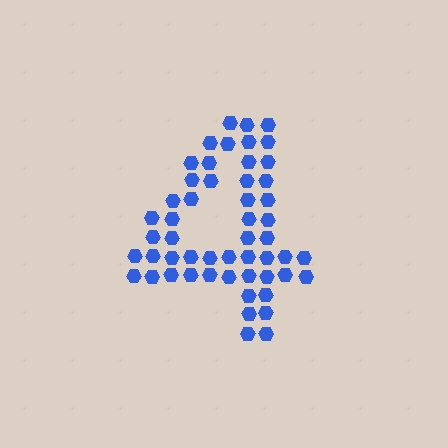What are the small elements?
The small elements are hexagons.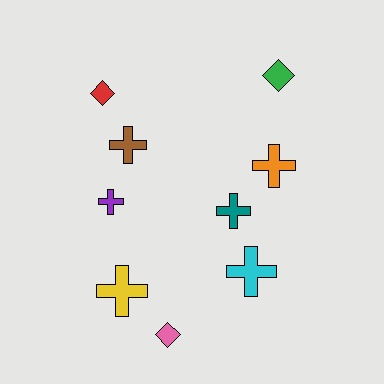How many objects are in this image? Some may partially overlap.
There are 9 objects.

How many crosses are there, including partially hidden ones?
There are 6 crosses.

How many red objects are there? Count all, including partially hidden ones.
There is 1 red object.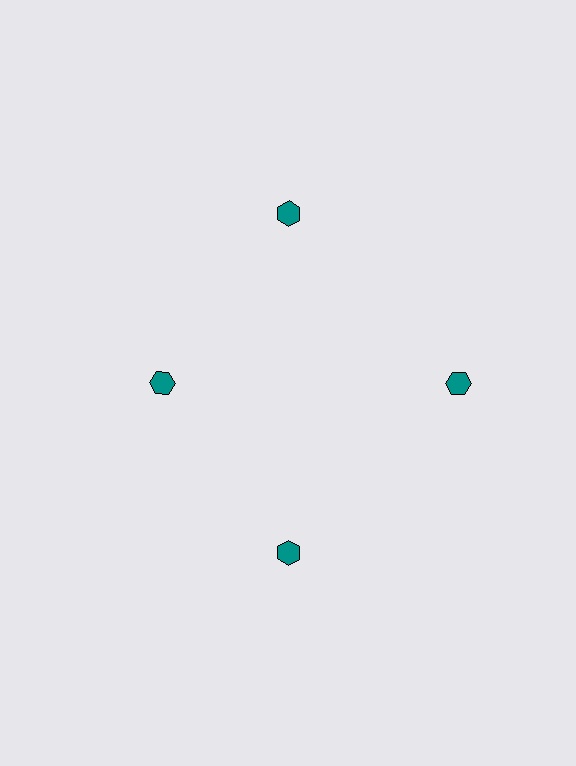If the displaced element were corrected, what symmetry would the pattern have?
It would have 4-fold rotational symmetry — the pattern would map onto itself every 90 degrees.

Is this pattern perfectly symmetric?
No. The 4 teal hexagons are arranged in a ring, but one element near the 9 o'clock position is pulled inward toward the center, breaking the 4-fold rotational symmetry.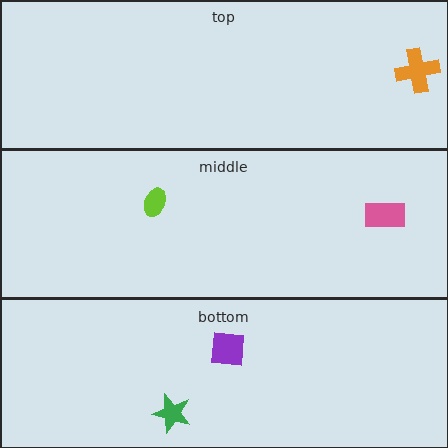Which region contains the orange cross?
The top region.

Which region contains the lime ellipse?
The middle region.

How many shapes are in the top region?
1.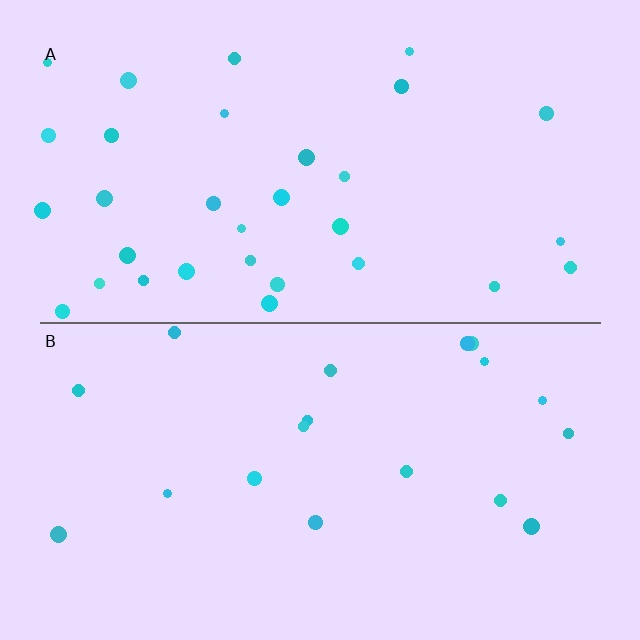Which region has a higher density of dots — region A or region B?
A (the top).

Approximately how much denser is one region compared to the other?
Approximately 1.7× — region A over region B.